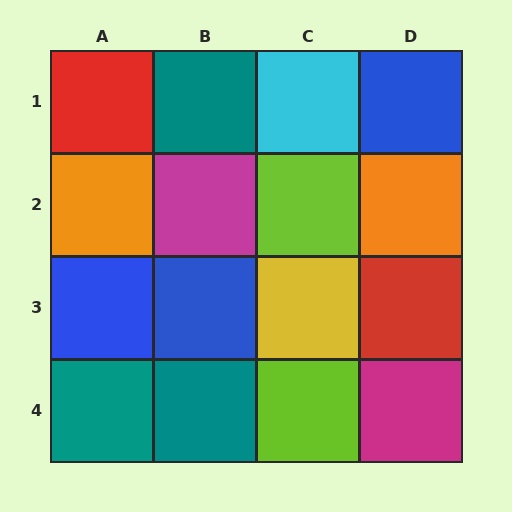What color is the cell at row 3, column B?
Blue.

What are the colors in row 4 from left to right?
Teal, teal, lime, magenta.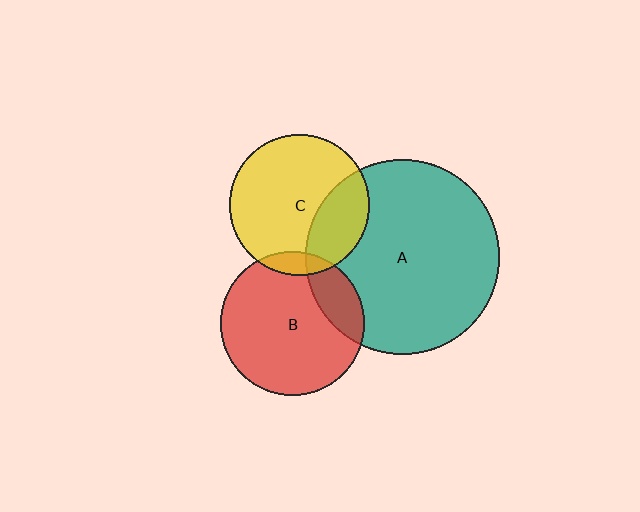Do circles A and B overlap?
Yes.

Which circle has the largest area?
Circle A (teal).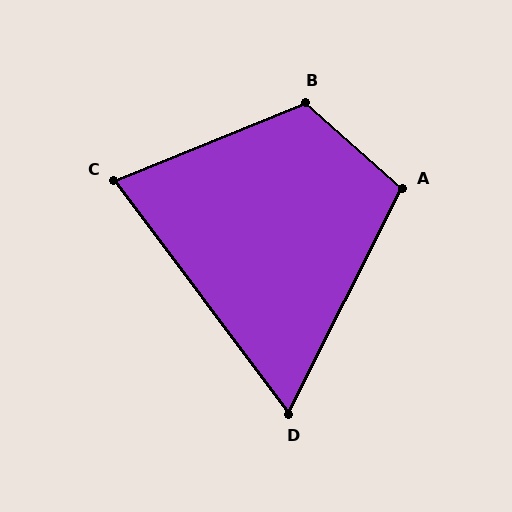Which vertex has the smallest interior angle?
D, at approximately 64 degrees.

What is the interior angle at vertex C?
Approximately 75 degrees (acute).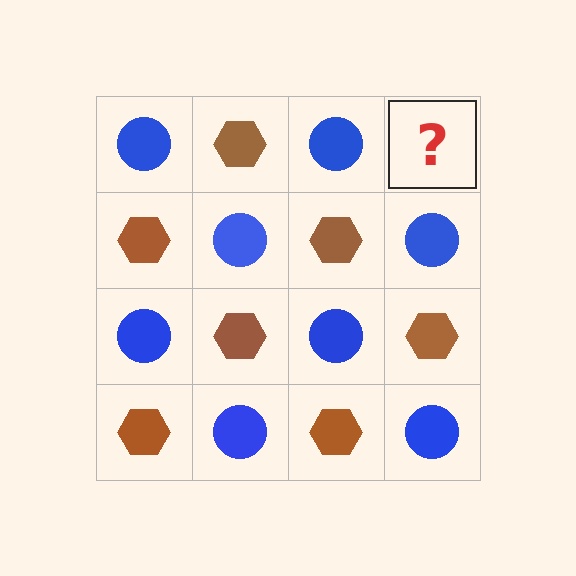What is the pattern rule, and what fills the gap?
The rule is that it alternates blue circle and brown hexagon in a checkerboard pattern. The gap should be filled with a brown hexagon.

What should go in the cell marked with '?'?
The missing cell should contain a brown hexagon.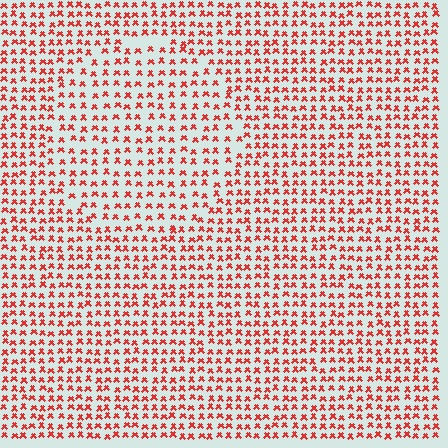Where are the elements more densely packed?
The elements are more densely packed outside the circle boundary.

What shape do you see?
I see a circle.